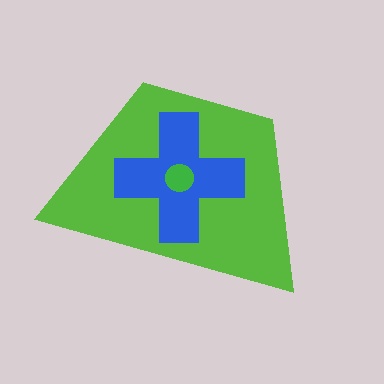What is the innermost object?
The green circle.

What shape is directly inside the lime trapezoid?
The blue cross.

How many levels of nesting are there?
3.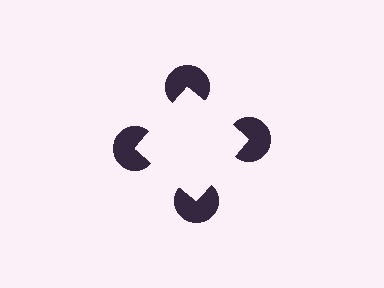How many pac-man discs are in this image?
There are 4 — one at each vertex of the illusory square.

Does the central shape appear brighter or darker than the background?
It typically appears slightly brighter than the background, even though no actual brightness change is drawn.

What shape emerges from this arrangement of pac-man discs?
An illusory square — its edges are inferred from the aligned wedge cuts in the pac-man discs, not physically drawn.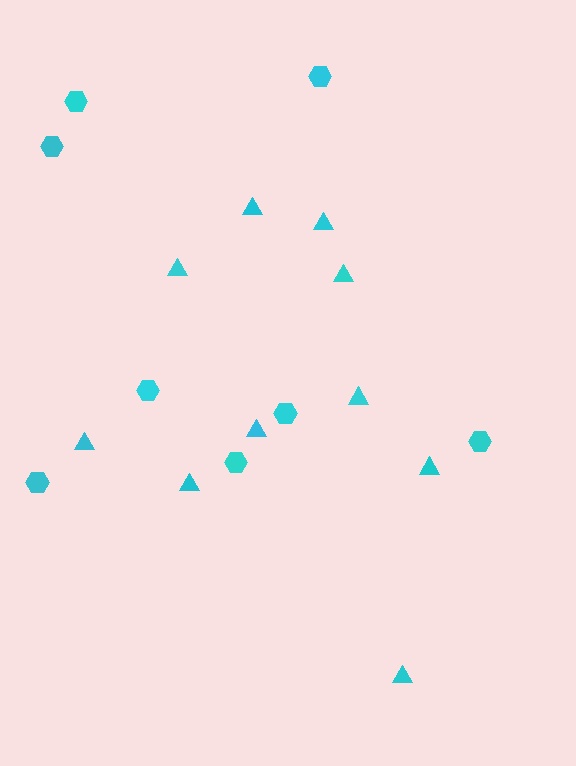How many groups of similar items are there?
There are 2 groups: one group of hexagons (8) and one group of triangles (10).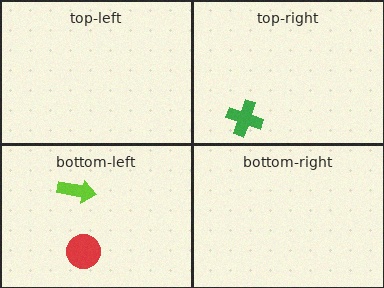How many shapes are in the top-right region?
1.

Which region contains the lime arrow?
The bottom-left region.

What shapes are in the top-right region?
The green cross.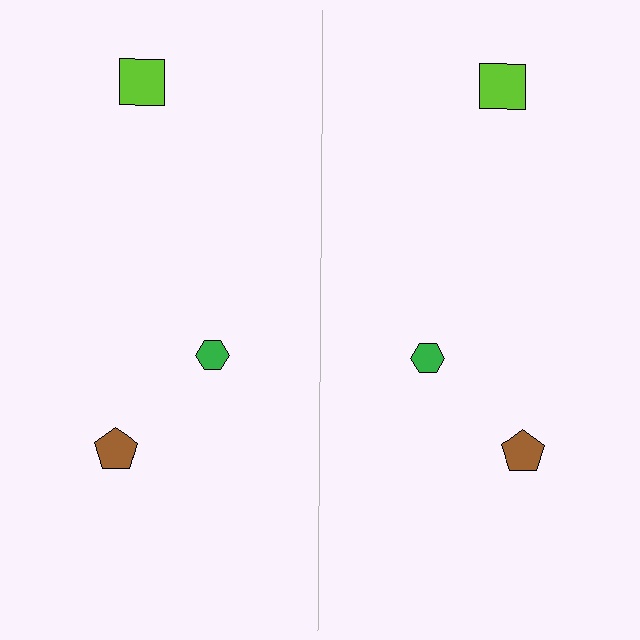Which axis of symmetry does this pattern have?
The pattern has a vertical axis of symmetry running through the center of the image.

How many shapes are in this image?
There are 6 shapes in this image.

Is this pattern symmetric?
Yes, this pattern has bilateral (reflection) symmetry.